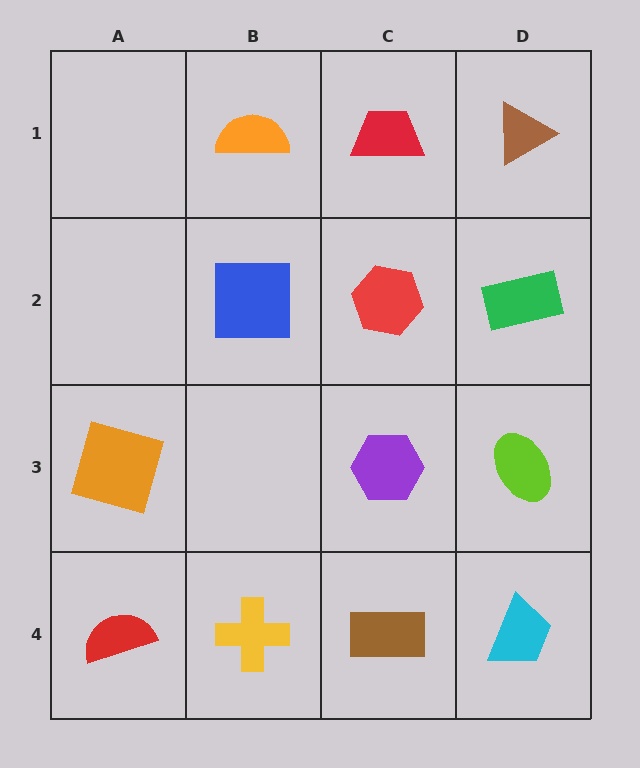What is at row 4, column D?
A cyan trapezoid.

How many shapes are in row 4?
4 shapes.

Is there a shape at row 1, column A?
No, that cell is empty.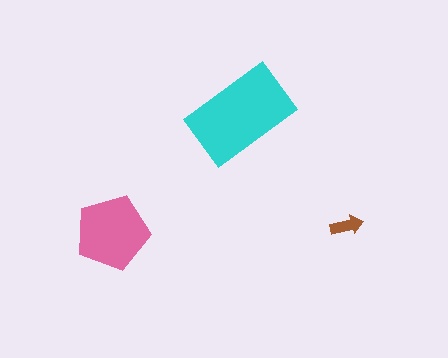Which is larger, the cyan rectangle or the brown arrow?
The cyan rectangle.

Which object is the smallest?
The brown arrow.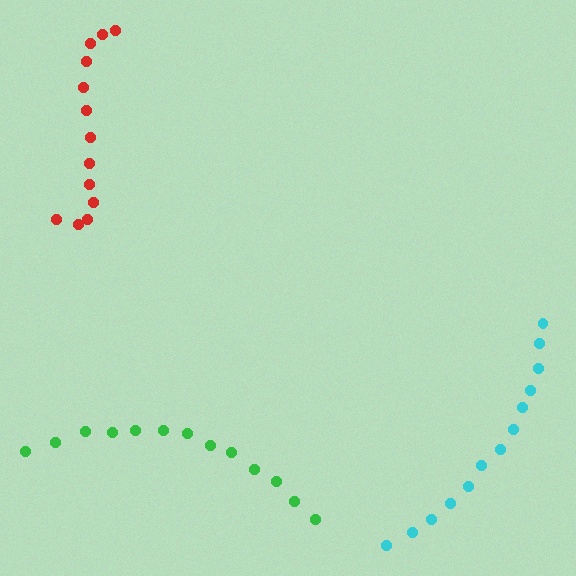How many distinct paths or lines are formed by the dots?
There are 3 distinct paths.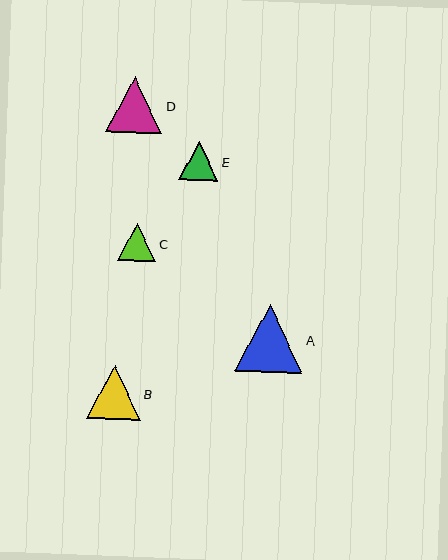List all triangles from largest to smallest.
From largest to smallest: A, D, B, E, C.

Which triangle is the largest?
Triangle A is the largest with a size of approximately 68 pixels.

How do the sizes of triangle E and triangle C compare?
Triangle E and triangle C are approximately the same size.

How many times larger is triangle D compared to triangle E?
Triangle D is approximately 1.4 times the size of triangle E.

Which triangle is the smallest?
Triangle C is the smallest with a size of approximately 38 pixels.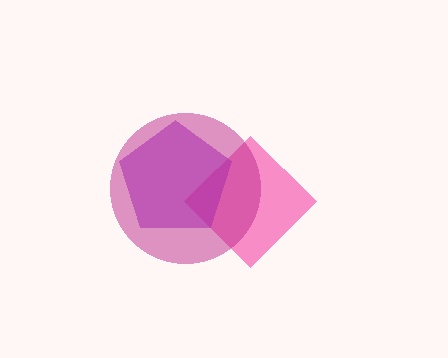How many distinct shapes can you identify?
There are 3 distinct shapes: a pink diamond, a purple pentagon, a magenta circle.